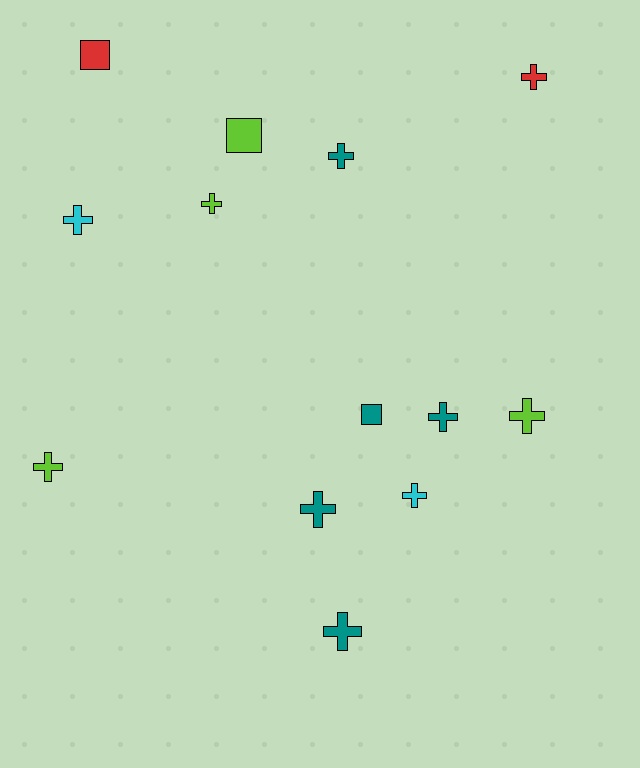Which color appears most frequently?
Teal, with 5 objects.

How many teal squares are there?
There is 1 teal square.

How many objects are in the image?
There are 13 objects.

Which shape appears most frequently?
Cross, with 10 objects.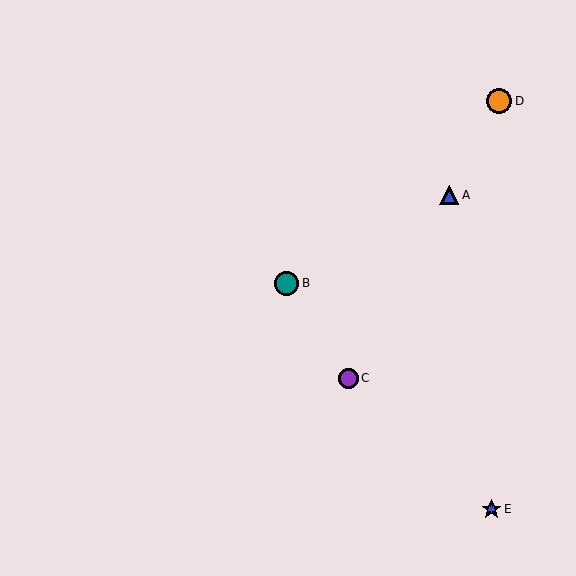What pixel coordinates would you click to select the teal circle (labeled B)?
Click at (287, 283) to select the teal circle B.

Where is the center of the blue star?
The center of the blue star is at (492, 510).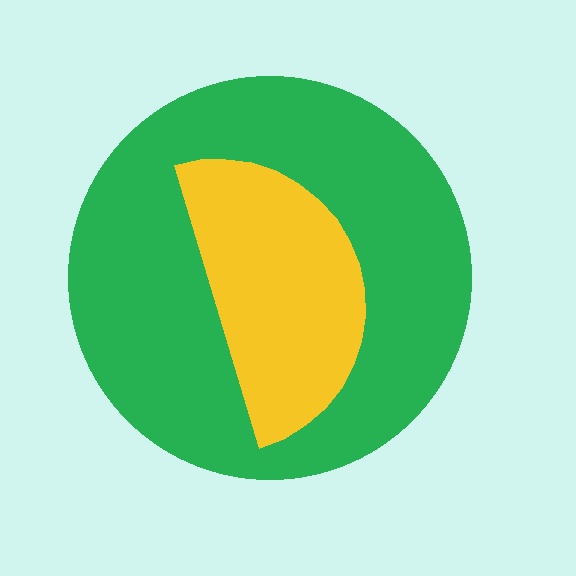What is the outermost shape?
The green circle.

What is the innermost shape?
The yellow semicircle.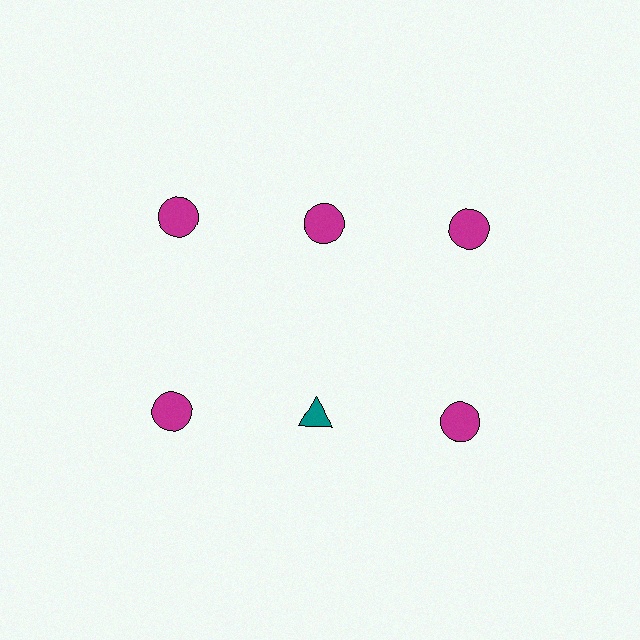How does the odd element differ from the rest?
It differs in both color (teal instead of magenta) and shape (triangle instead of circle).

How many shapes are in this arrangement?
There are 6 shapes arranged in a grid pattern.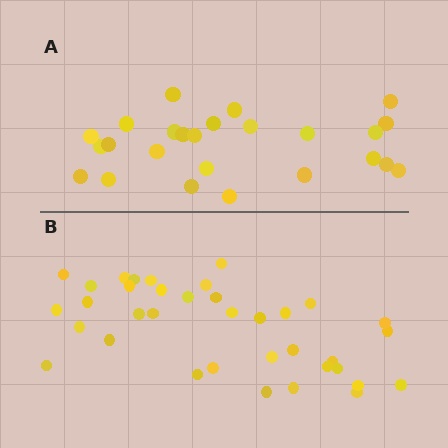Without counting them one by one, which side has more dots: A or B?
Region B (the bottom region) has more dots.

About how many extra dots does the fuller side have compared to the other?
Region B has roughly 12 or so more dots than region A.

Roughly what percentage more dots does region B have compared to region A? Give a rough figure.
About 45% more.